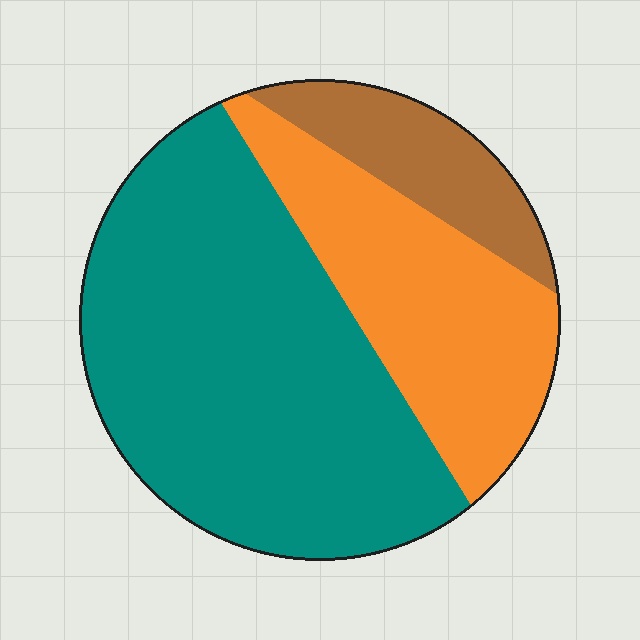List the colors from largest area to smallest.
From largest to smallest: teal, orange, brown.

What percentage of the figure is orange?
Orange takes up about one quarter (1/4) of the figure.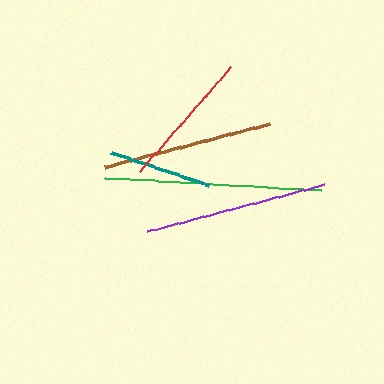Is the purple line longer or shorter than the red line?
The purple line is longer than the red line.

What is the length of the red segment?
The red segment is approximately 139 pixels long.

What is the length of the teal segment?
The teal segment is approximately 103 pixels long.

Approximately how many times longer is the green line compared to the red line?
The green line is approximately 1.6 times the length of the red line.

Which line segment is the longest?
The green line is the longest at approximately 217 pixels.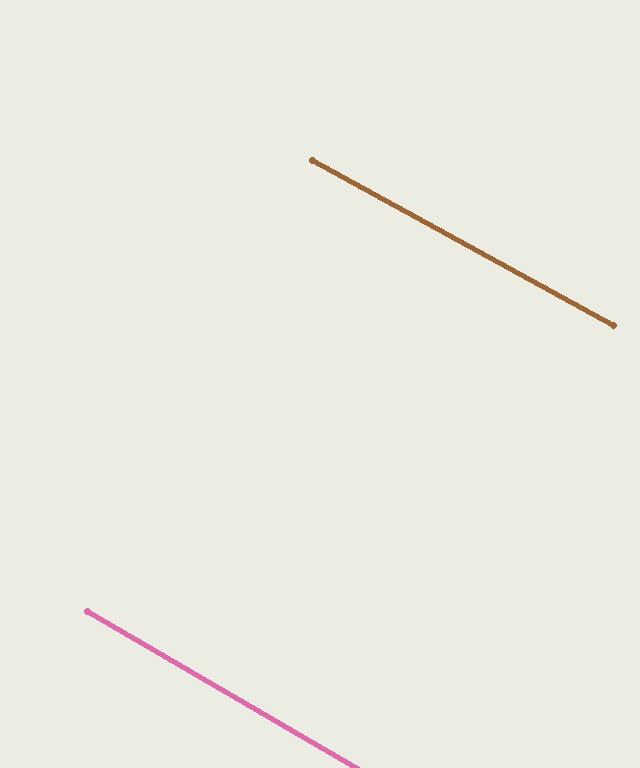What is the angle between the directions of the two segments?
Approximately 1 degree.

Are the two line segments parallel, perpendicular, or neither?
Parallel — their directions differ by only 1.5°.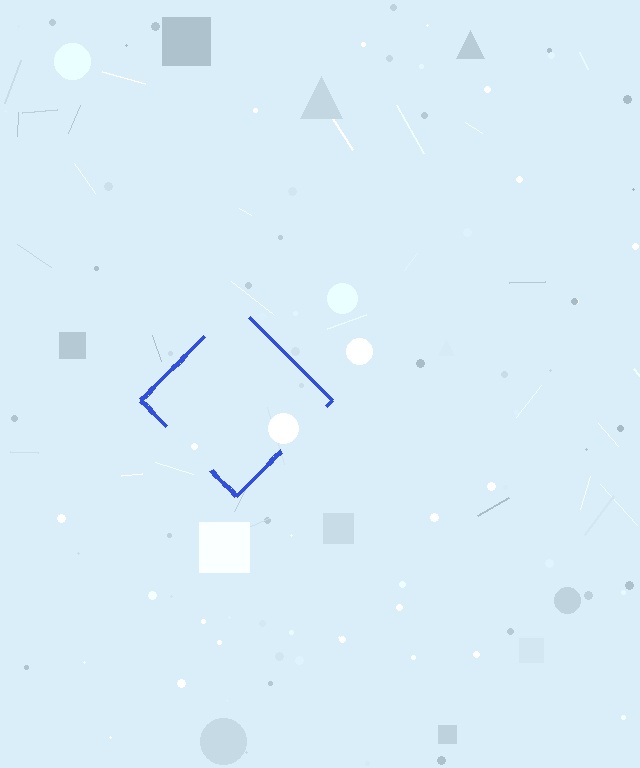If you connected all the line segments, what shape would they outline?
They would outline a diamond.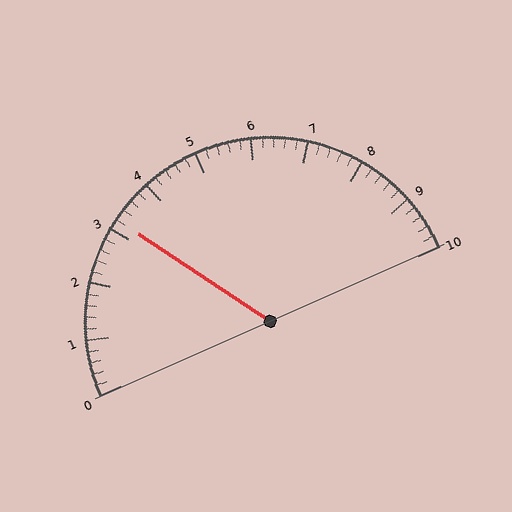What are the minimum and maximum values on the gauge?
The gauge ranges from 0 to 10.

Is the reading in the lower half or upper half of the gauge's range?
The reading is in the lower half of the range (0 to 10).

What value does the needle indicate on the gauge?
The needle indicates approximately 3.2.